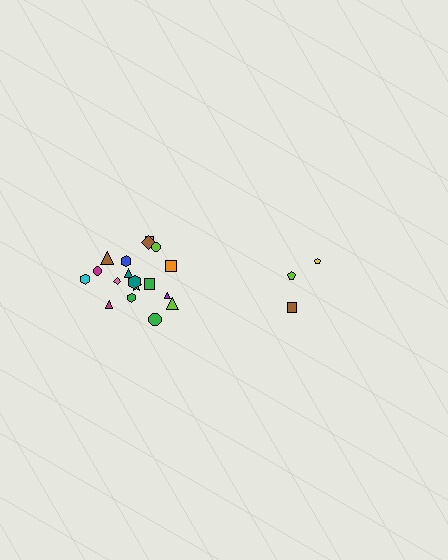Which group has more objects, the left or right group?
The left group.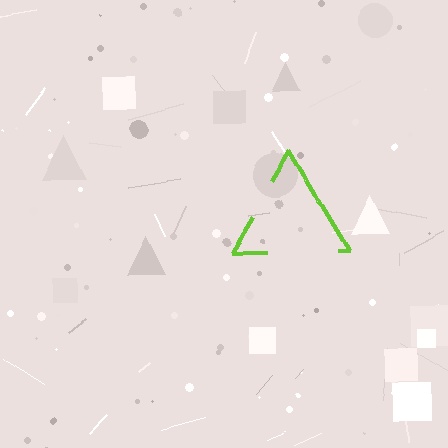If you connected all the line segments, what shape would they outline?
They would outline a triangle.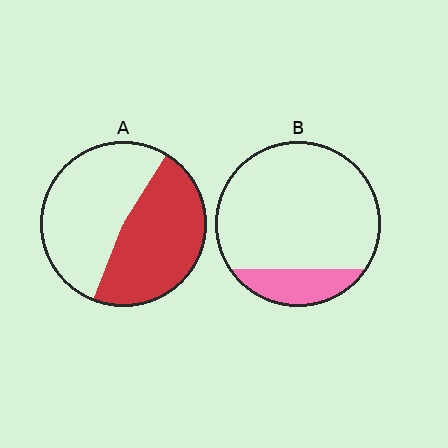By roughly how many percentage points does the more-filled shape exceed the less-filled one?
By roughly 30 percentage points (A over B).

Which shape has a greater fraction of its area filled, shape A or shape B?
Shape A.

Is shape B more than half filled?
No.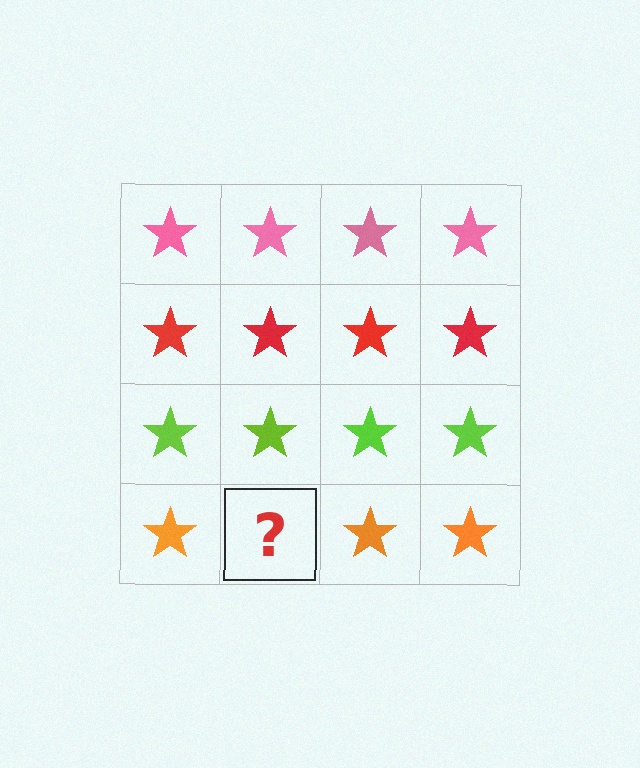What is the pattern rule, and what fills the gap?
The rule is that each row has a consistent color. The gap should be filled with an orange star.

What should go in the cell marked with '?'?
The missing cell should contain an orange star.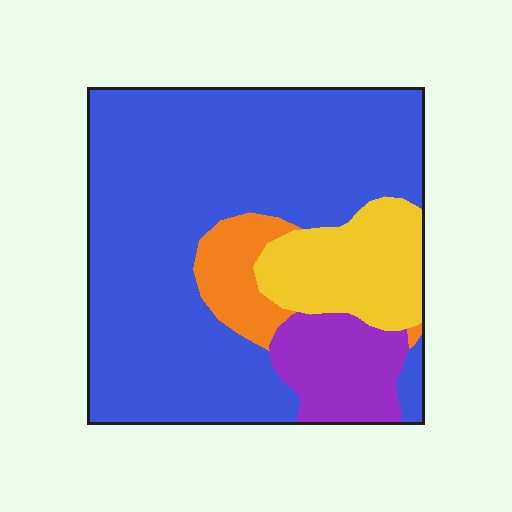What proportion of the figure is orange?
Orange takes up less than a sixth of the figure.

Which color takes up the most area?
Blue, at roughly 65%.